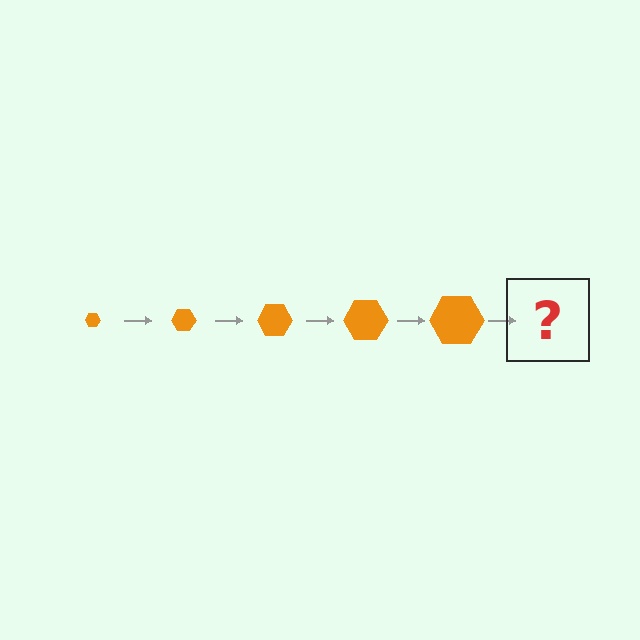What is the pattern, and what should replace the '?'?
The pattern is that the hexagon gets progressively larger each step. The '?' should be an orange hexagon, larger than the previous one.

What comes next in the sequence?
The next element should be an orange hexagon, larger than the previous one.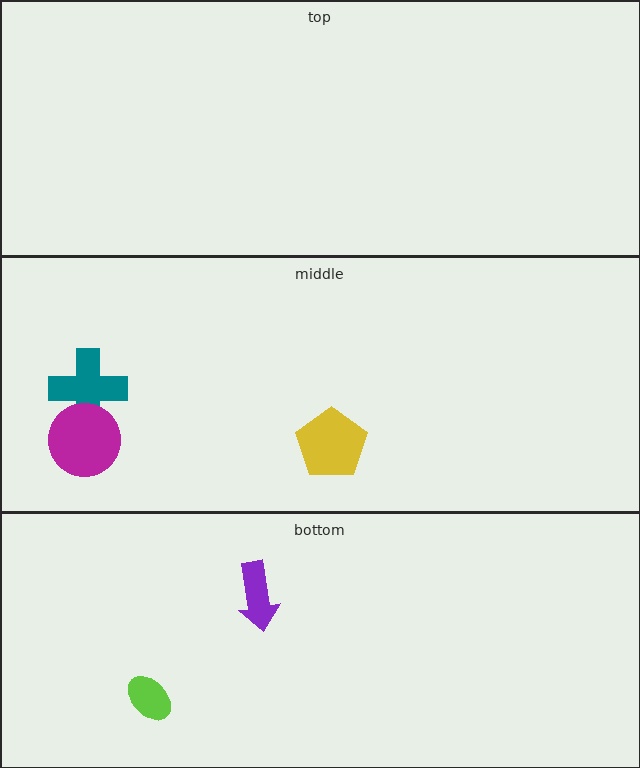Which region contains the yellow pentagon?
The middle region.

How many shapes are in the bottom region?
2.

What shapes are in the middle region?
The teal cross, the yellow pentagon, the magenta circle.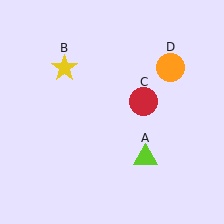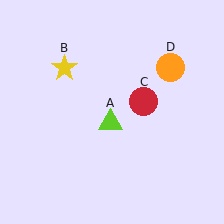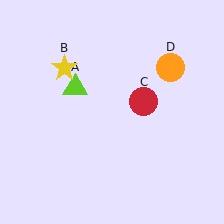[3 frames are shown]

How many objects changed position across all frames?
1 object changed position: lime triangle (object A).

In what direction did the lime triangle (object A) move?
The lime triangle (object A) moved up and to the left.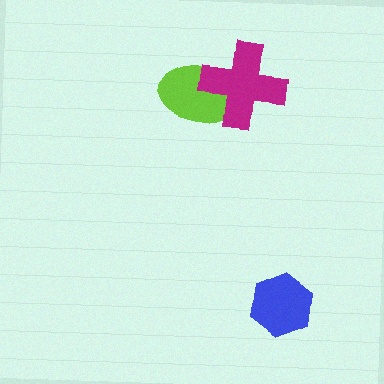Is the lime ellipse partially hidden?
Yes, it is partially covered by another shape.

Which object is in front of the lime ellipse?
The magenta cross is in front of the lime ellipse.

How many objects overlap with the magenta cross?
1 object overlaps with the magenta cross.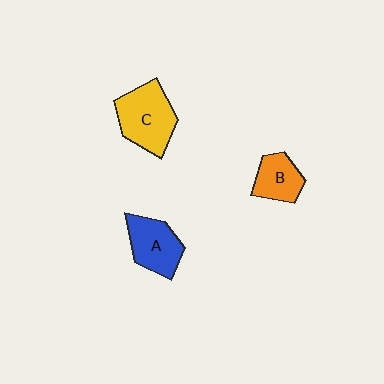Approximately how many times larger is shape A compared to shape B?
Approximately 1.3 times.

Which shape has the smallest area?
Shape B (orange).